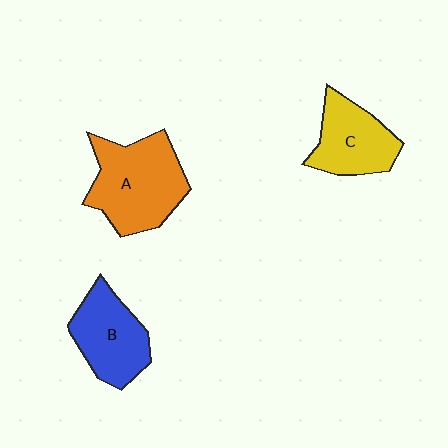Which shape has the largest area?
Shape A (orange).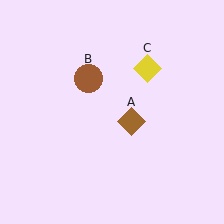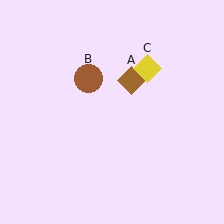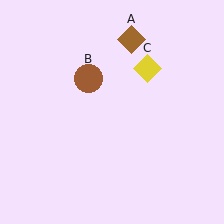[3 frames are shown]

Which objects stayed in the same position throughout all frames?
Brown circle (object B) and yellow diamond (object C) remained stationary.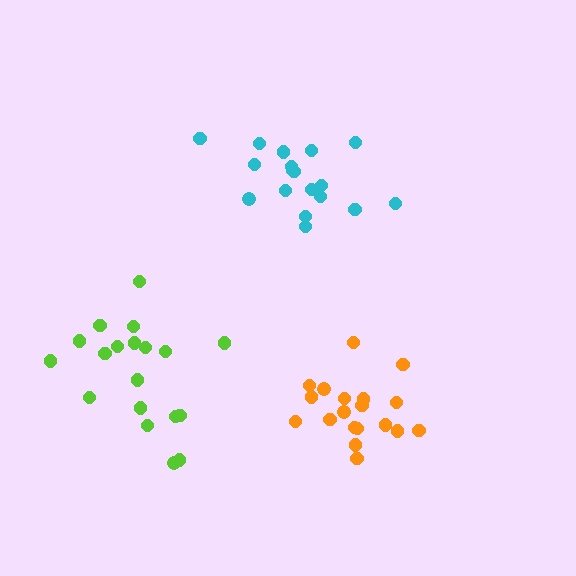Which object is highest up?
The cyan cluster is topmost.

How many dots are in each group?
Group 1: 18 dots, Group 2: 19 dots, Group 3: 19 dots (56 total).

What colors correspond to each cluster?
The clusters are colored: cyan, lime, orange.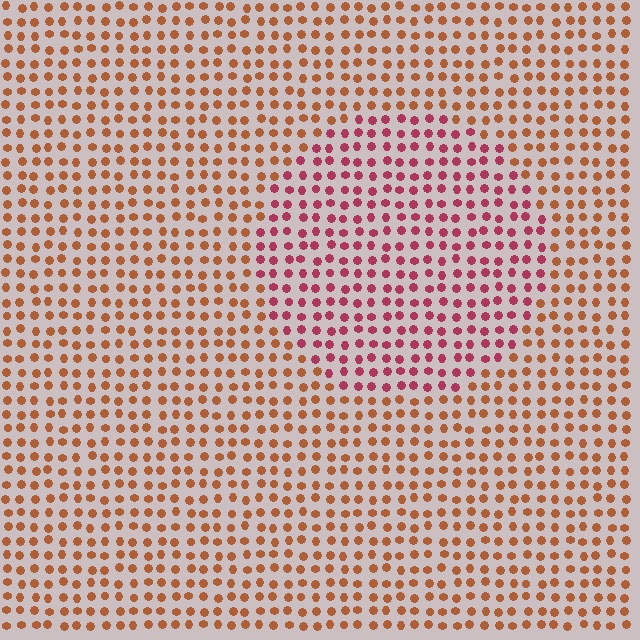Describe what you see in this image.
The image is filled with small brown elements in a uniform arrangement. A circle-shaped region is visible where the elements are tinted to a slightly different hue, forming a subtle color boundary.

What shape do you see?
I see a circle.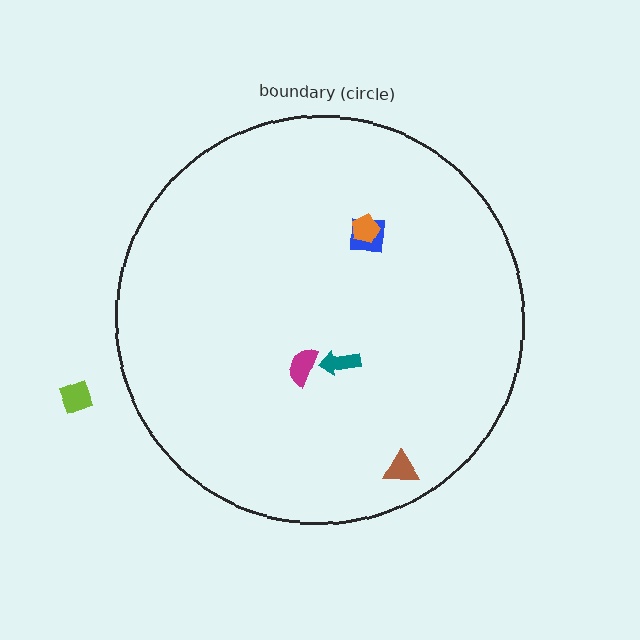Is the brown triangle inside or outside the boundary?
Inside.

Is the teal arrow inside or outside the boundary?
Inside.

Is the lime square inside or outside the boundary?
Outside.